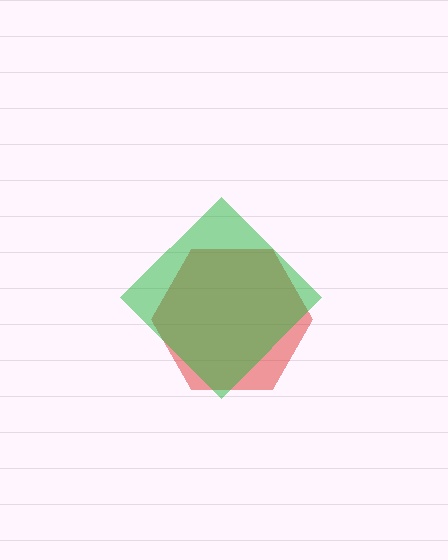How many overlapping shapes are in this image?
There are 2 overlapping shapes in the image.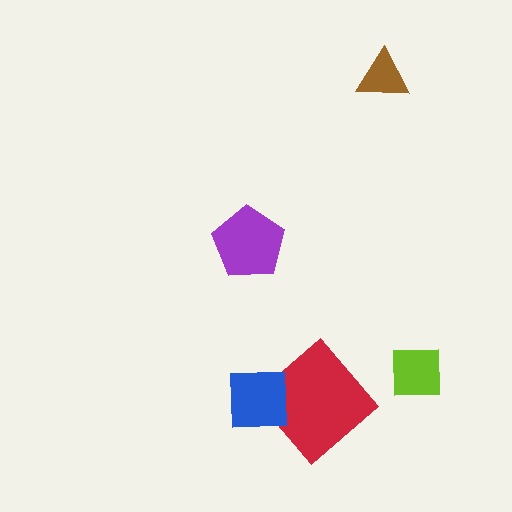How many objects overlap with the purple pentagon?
0 objects overlap with the purple pentagon.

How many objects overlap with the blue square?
1 object overlaps with the blue square.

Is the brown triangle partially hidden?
No, no other shape covers it.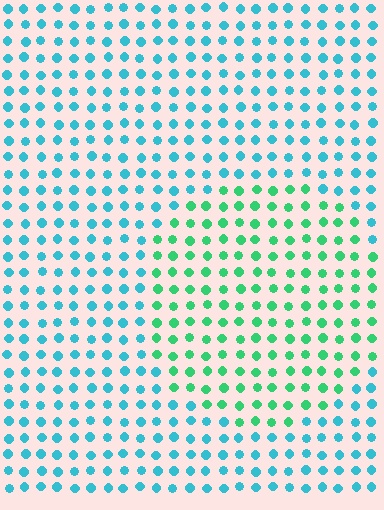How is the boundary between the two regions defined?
The boundary is defined purely by a slight shift in hue (about 43 degrees). Spacing, size, and orientation are identical on both sides.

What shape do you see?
I see a circle.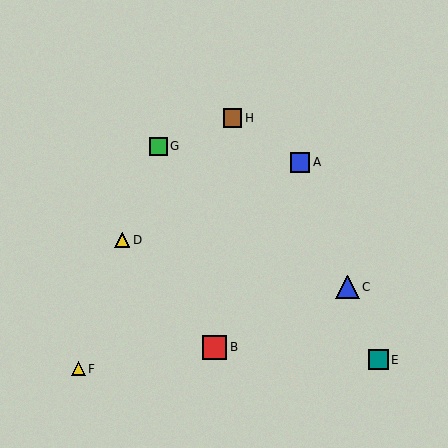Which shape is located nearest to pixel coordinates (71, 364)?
The yellow triangle (labeled F) at (78, 369) is nearest to that location.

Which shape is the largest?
The blue triangle (labeled C) is the largest.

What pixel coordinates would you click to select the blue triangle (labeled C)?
Click at (347, 287) to select the blue triangle C.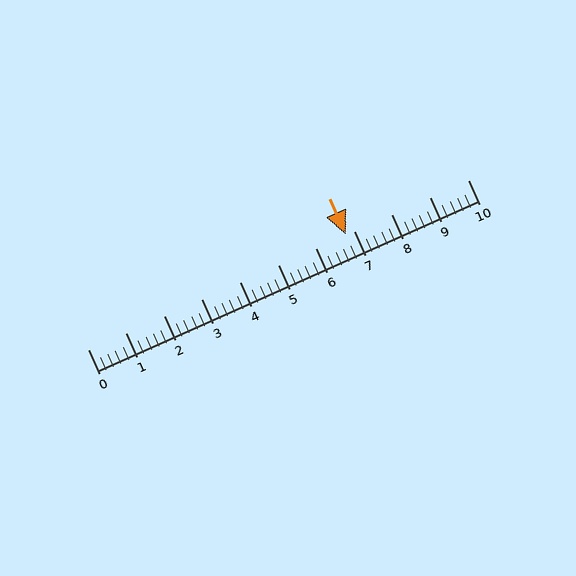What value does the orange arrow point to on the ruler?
The orange arrow points to approximately 6.8.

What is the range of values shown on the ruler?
The ruler shows values from 0 to 10.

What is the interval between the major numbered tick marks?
The major tick marks are spaced 1 units apart.